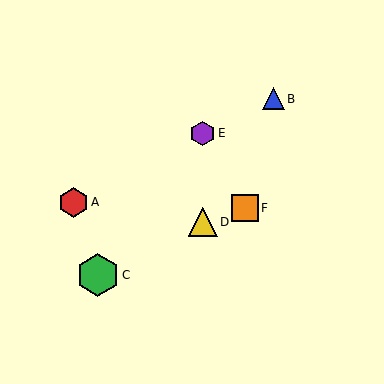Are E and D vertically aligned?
Yes, both are at x≈203.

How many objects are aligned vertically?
2 objects (D, E) are aligned vertically.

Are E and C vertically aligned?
No, E is at x≈203 and C is at x≈98.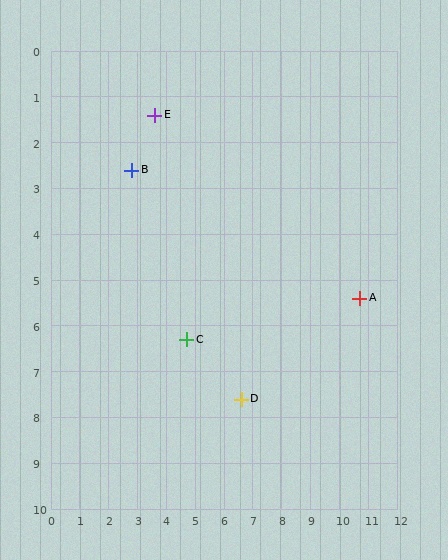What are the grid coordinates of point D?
Point D is at approximately (6.6, 7.6).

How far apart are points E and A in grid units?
Points E and A are about 8.1 grid units apart.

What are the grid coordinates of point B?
Point B is at approximately (2.8, 2.6).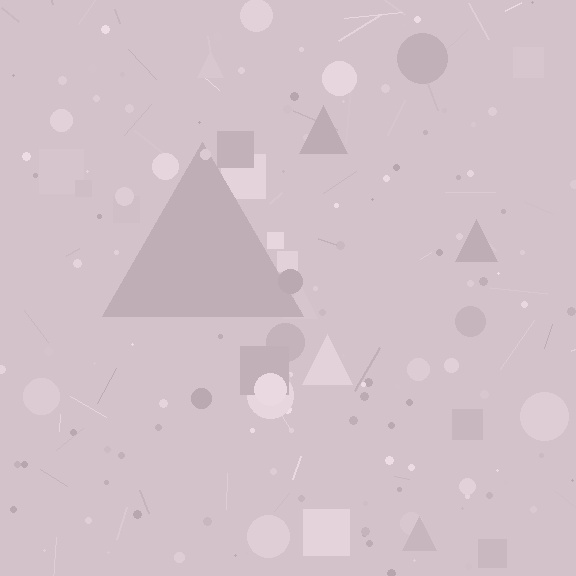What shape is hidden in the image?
A triangle is hidden in the image.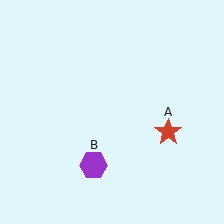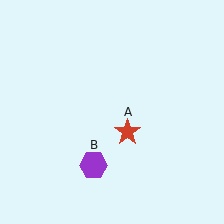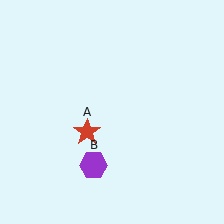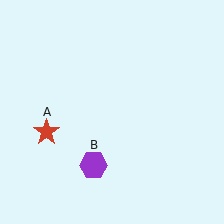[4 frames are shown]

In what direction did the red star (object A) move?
The red star (object A) moved left.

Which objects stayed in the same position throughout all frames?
Purple hexagon (object B) remained stationary.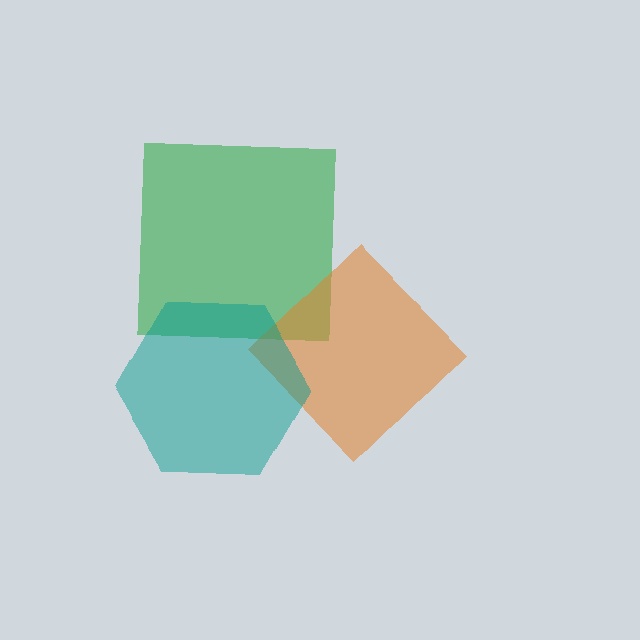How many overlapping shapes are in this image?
There are 3 overlapping shapes in the image.